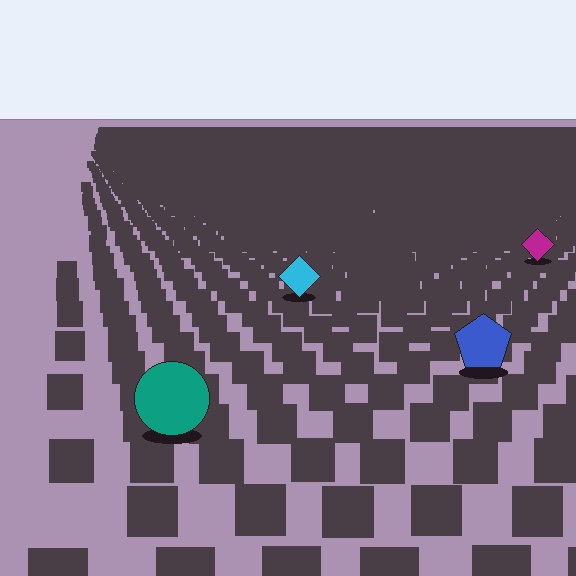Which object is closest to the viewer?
The teal circle is closest. The texture marks near it are larger and more spread out.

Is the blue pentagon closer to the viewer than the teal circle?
No. The teal circle is closer — you can tell from the texture gradient: the ground texture is coarser near it.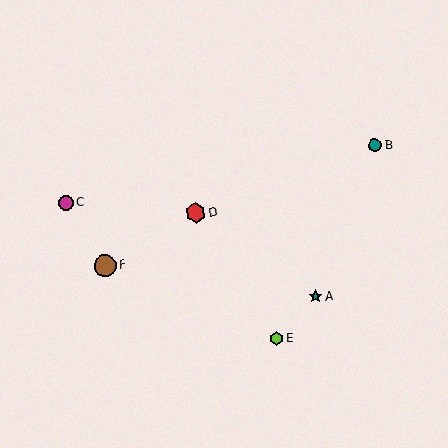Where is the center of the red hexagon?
The center of the red hexagon is at (196, 213).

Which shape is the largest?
The brown circle (labeled F) is the largest.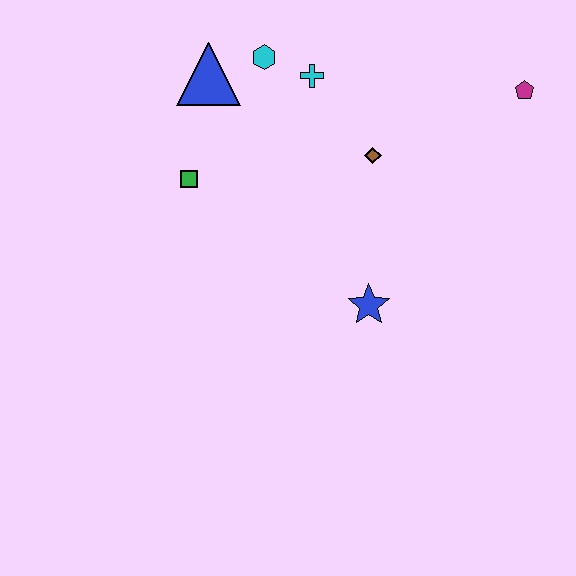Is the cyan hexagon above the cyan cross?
Yes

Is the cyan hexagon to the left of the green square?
No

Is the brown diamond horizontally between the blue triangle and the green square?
No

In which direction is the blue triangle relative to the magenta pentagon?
The blue triangle is to the left of the magenta pentagon.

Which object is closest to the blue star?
The brown diamond is closest to the blue star.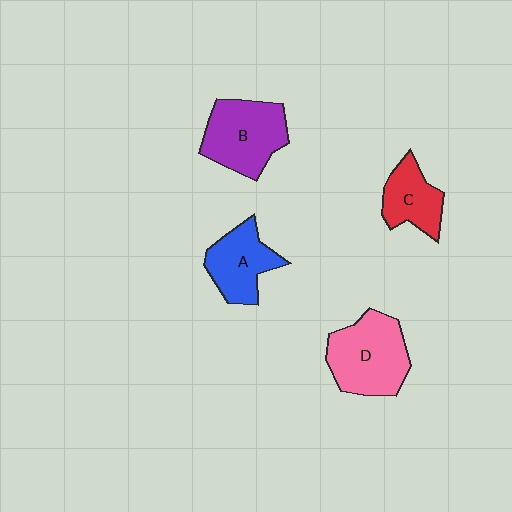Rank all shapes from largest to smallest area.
From largest to smallest: D (pink), B (purple), A (blue), C (red).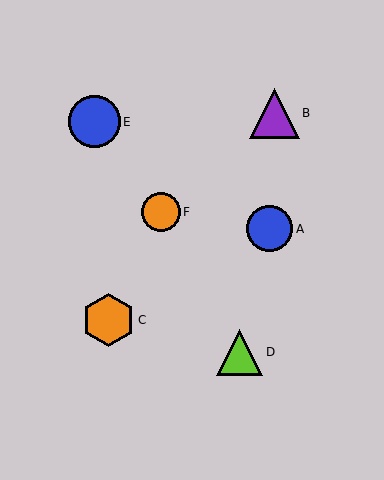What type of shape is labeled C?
Shape C is an orange hexagon.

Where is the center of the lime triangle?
The center of the lime triangle is at (239, 352).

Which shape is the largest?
The orange hexagon (labeled C) is the largest.